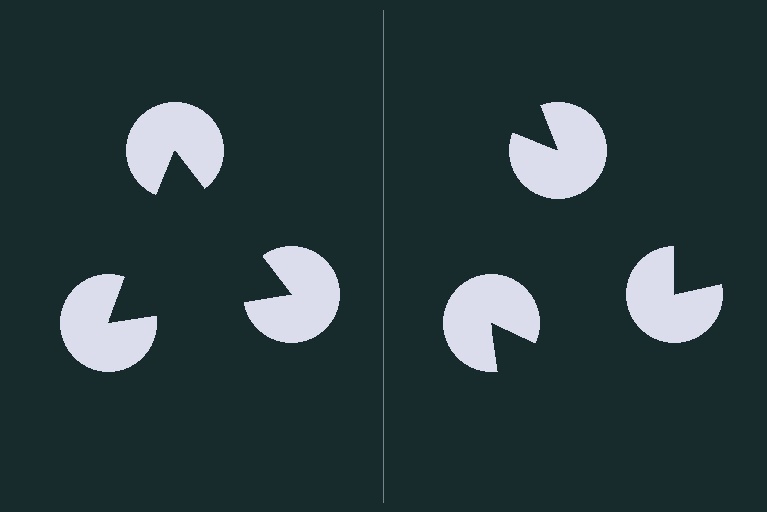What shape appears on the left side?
An illusory triangle.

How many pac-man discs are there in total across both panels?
6 — 3 on each side.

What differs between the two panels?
The pac-man discs are positioned identically on both sides; only the wedge orientations differ. On the left they align to a triangle; on the right they are misaligned.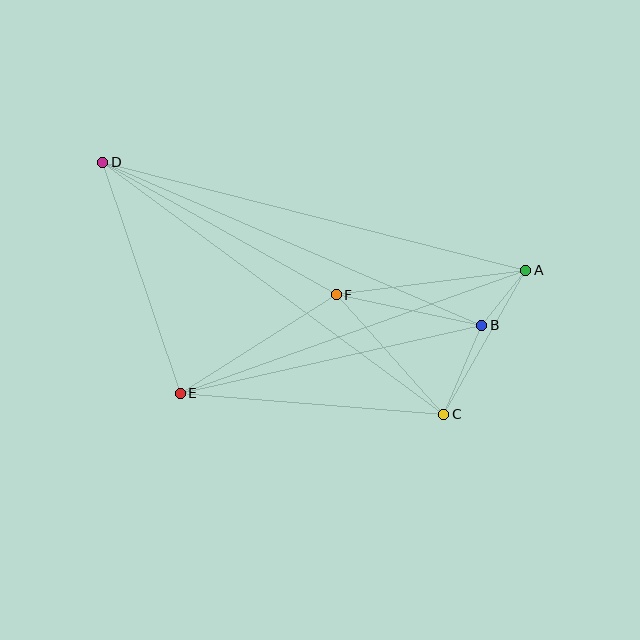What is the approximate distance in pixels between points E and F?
The distance between E and F is approximately 184 pixels.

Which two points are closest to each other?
Points A and B are closest to each other.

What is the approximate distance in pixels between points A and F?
The distance between A and F is approximately 191 pixels.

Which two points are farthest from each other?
Points A and D are farthest from each other.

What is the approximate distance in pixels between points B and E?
The distance between B and E is approximately 309 pixels.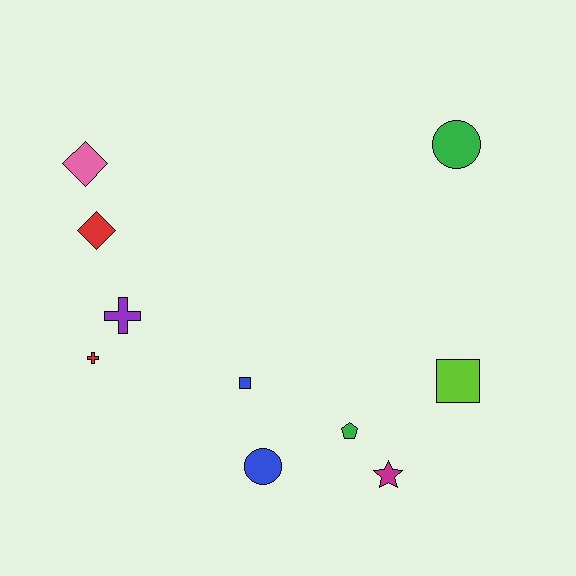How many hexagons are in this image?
There are no hexagons.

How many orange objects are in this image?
There are no orange objects.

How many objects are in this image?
There are 10 objects.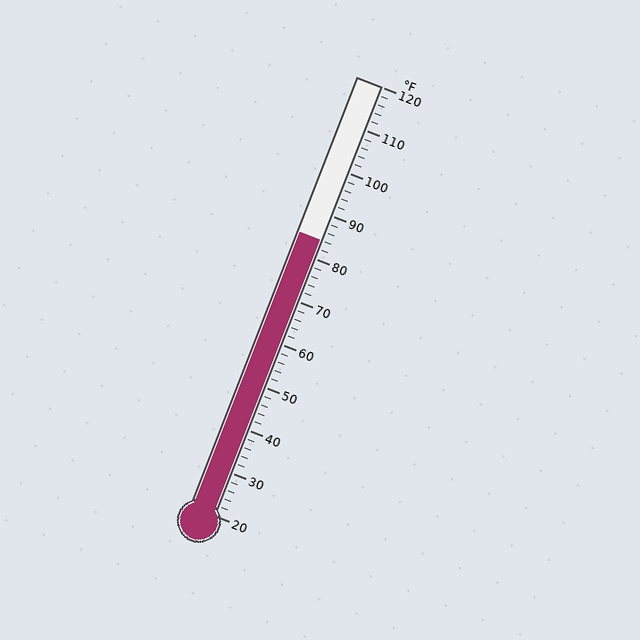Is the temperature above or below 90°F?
The temperature is below 90°F.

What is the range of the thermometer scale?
The thermometer scale ranges from 20°F to 120°F.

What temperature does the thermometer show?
The thermometer shows approximately 84°F.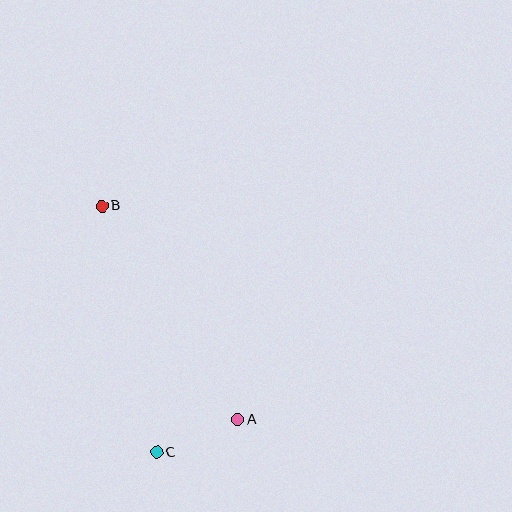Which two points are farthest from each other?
Points A and B are farthest from each other.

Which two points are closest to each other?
Points A and C are closest to each other.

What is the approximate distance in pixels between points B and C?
The distance between B and C is approximately 252 pixels.